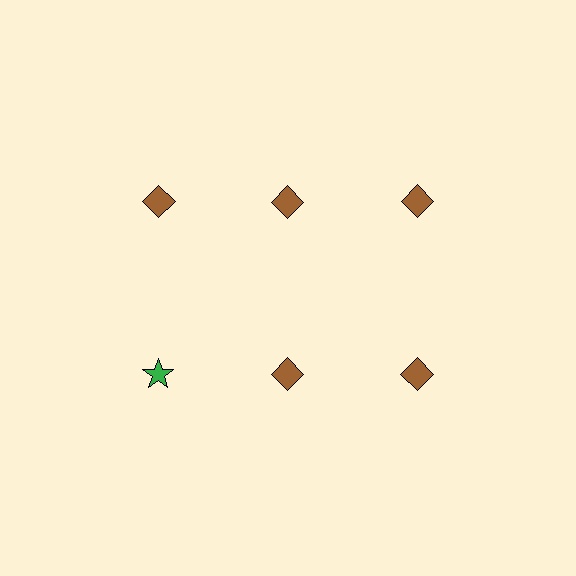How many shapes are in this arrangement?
There are 6 shapes arranged in a grid pattern.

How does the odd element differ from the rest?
It differs in both color (green instead of brown) and shape (star instead of diamond).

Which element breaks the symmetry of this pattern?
The green star in the second row, leftmost column breaks the symmetry. All other shapes are brown diamonds.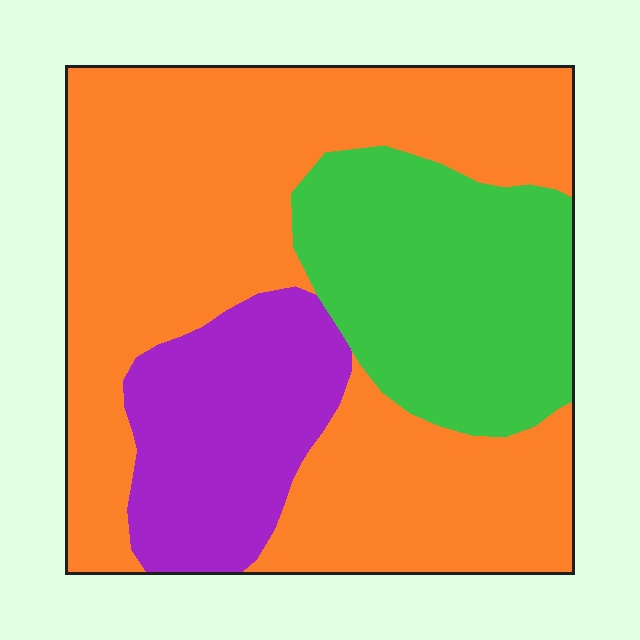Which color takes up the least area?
Purple, at roughly 20%.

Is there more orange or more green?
Orange.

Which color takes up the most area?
Orange, at roughly 60%.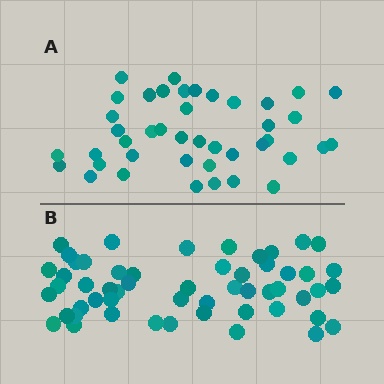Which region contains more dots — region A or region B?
Region B (the bottom region) has more dots.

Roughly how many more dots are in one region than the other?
Region B has roughly 12 or so more dots than region A.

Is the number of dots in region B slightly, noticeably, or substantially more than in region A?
Region B has noticeably more, but not dramatically so. The ratio is roughly 1.3 to 1.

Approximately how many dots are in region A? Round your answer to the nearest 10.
About 40 dots. (The exact count is 42, which rounds to 40.)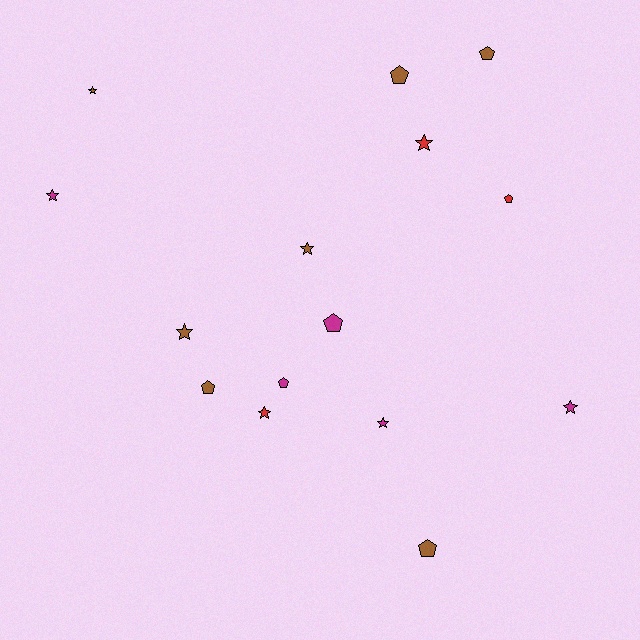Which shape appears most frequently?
Star, with 8 objects.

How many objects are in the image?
There are 15 objects.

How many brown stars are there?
There are 3 brown stars.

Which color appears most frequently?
Brown, with 7 objects.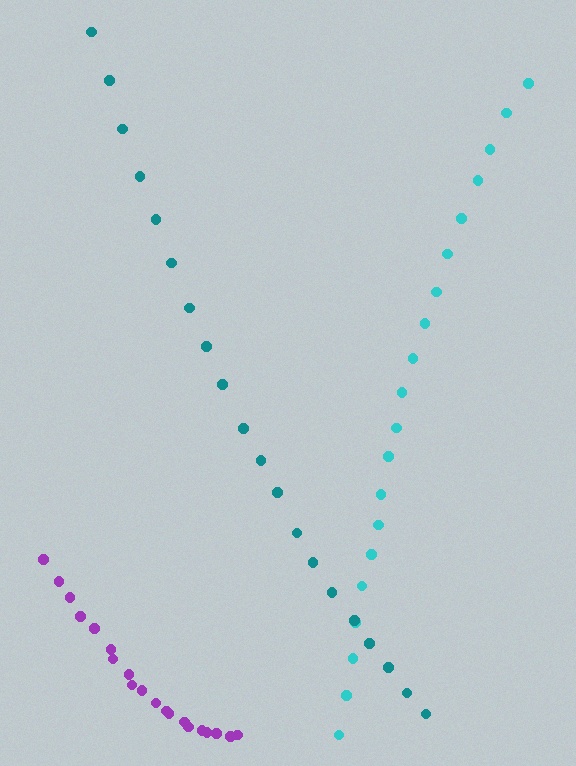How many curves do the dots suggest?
There are 3 distinct paths.